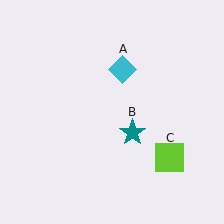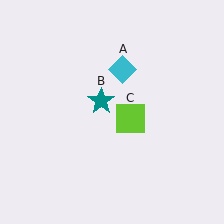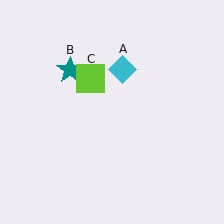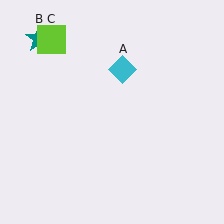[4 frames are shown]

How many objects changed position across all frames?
2 objects changed position: teal star (object B), lime square (object C).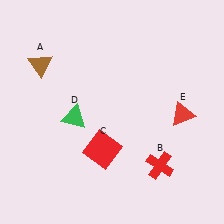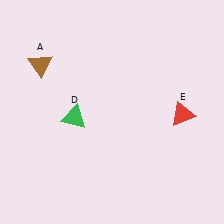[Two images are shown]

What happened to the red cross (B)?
The red cross (B) was removed in Image 2. It was in the bottom-right area of Image 1.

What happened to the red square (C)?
The red square (C) was removed in Image 2. It was in the bottom-left area of Image 1.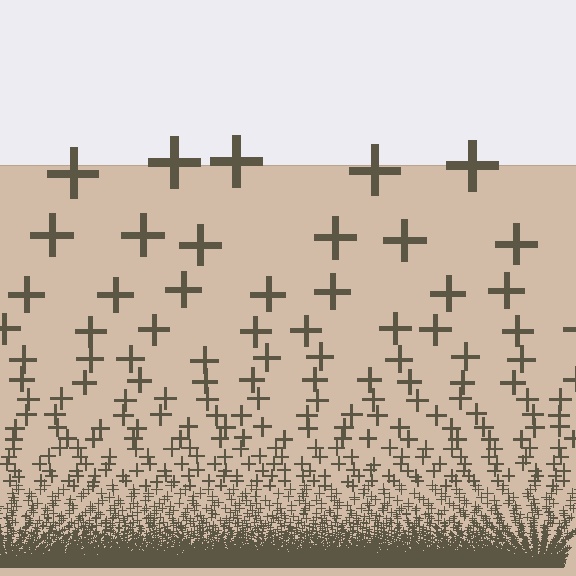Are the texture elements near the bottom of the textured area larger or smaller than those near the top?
Smaller. The gradient is inverted — elements near the bottom are smaller and denser.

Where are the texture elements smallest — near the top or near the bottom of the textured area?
Near the bottom.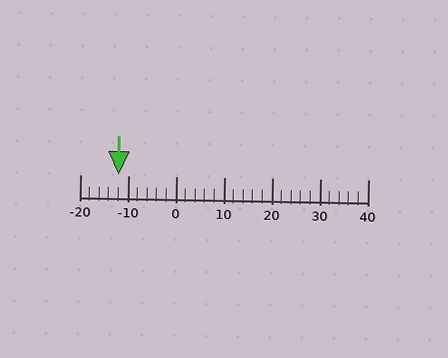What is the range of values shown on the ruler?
The ruler shows values from -20 to 40.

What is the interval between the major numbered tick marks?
The major tick marks are spaced 10 units apart.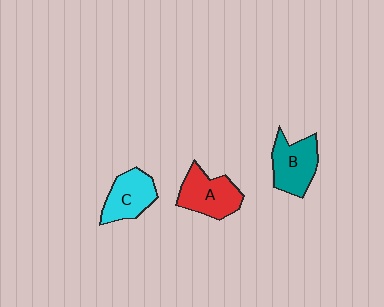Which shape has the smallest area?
Shape C (cyan).